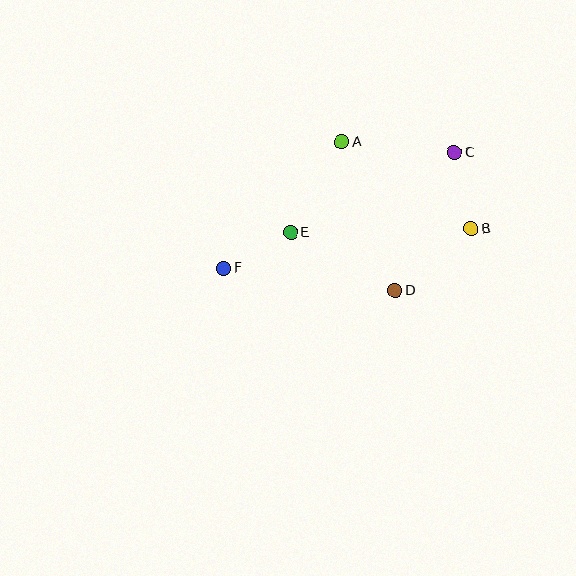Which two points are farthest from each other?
Points C and F are farthest from each other.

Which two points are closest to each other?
Points E and F are closest to each other.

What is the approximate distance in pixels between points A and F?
The distance between A and F is approximately 173 pixels.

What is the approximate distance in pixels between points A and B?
The distance between A and B is approximately 156 pixels.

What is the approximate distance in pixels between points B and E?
The distance between B and E is approximately 181 pixels.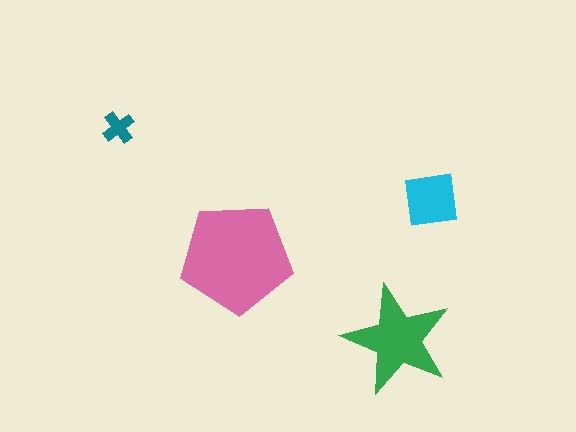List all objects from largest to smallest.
The pink pentagon, the green star, the cyan square, the teal cross.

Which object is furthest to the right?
The cyan square is rightmost.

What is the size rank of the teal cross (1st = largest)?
4th.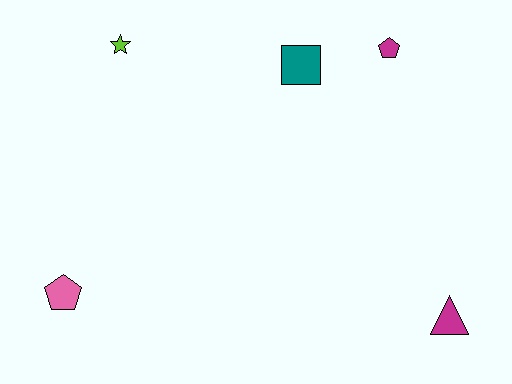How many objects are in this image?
There are 5 objects.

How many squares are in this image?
There is 1 square.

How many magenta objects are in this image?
There are 2 magenta objects.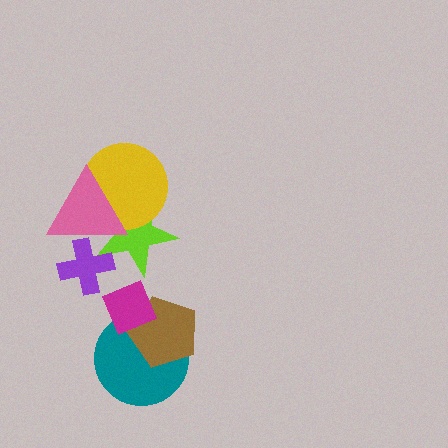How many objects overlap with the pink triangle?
3 objects overlap with the pink triangle.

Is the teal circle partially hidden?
Yes, it is partially covered by another shape.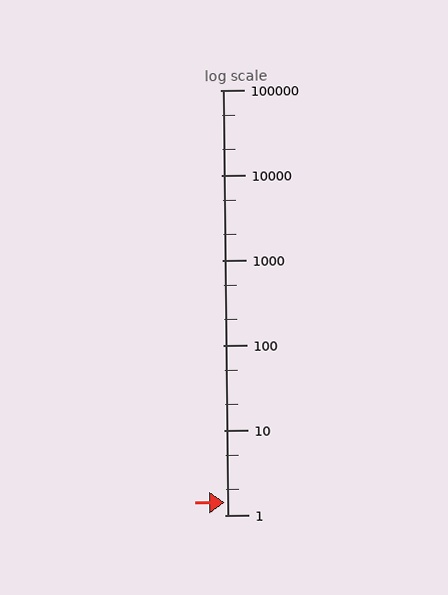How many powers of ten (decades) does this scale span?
The scale spans 5 decades, from 1 to 100000.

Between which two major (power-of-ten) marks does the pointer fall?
The pointer is between 1 and 10.